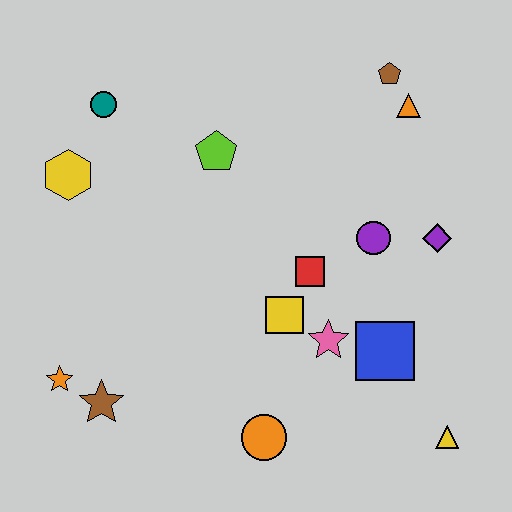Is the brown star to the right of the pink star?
No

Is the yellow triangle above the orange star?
No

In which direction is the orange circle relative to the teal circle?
The orange circle is below the teal circle.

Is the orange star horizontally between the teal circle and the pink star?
No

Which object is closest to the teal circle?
The yellow hexagon is closest to the teal circle.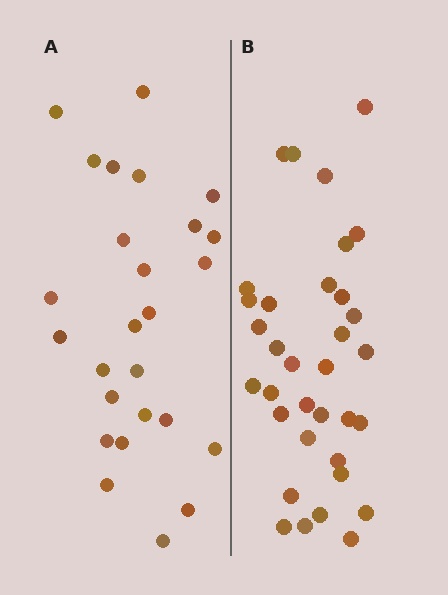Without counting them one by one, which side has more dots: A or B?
Region B (the right region) has more dots.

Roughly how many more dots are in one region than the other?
Region B has roughly 8 or so more dots than region A.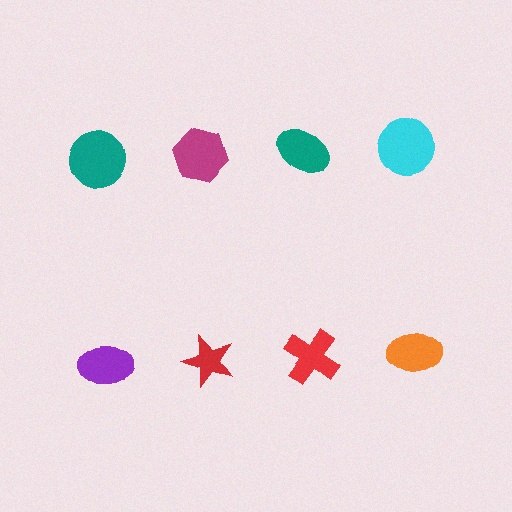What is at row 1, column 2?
A magenta hexagon.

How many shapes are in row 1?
4 shapes.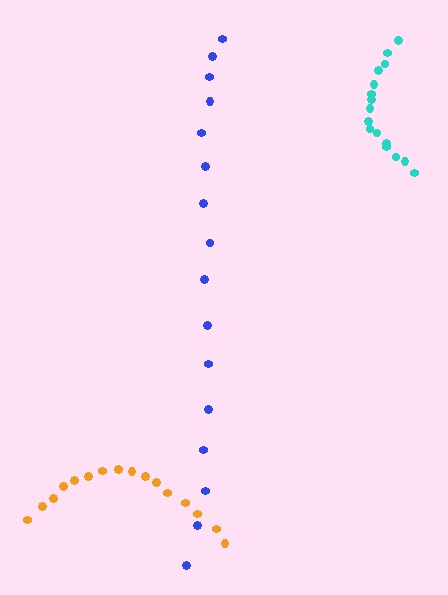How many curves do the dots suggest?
There are 3 distinct paths.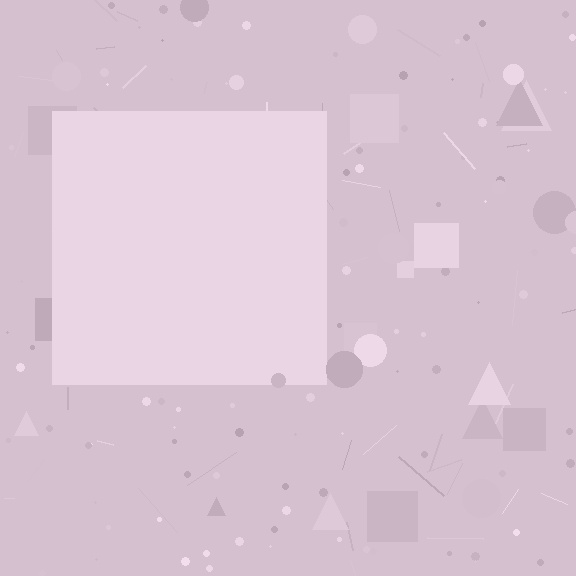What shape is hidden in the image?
A square is hidden in the image.